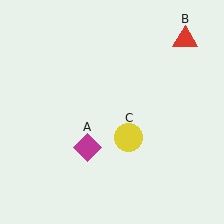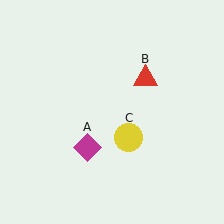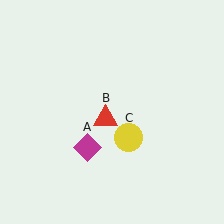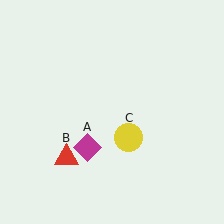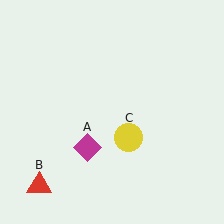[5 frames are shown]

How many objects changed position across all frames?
1 object changed position: red triangle (object B).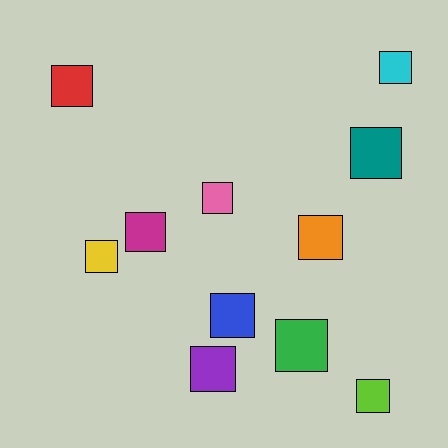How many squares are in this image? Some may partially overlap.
There are 11 squares.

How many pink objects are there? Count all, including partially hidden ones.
There is 1 pink object.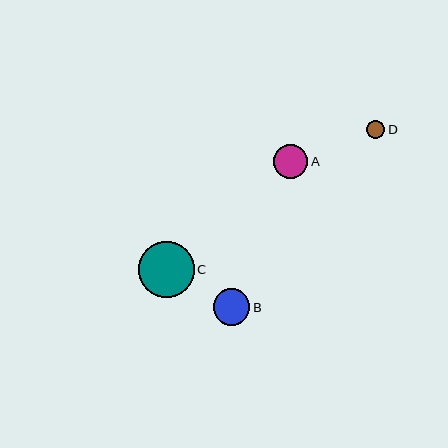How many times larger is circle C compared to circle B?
Circle C is approximately 1.5 times the size of circle B.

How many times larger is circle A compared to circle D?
Circle A is approximately 1.9 times the size of circle D.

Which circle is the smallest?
Circle D is the smallest with a size of approximately 18 pixels.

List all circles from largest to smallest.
From largest to smallest: C, B, A, D.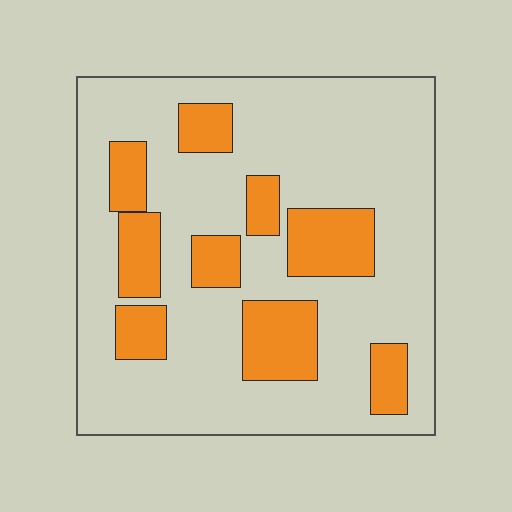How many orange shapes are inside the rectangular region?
9.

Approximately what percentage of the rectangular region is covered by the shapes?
Approximately 25%.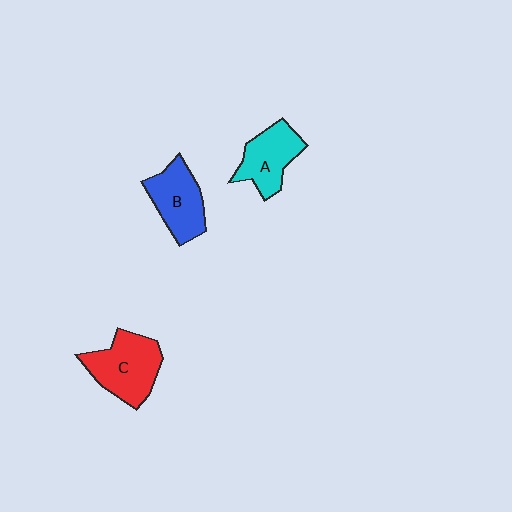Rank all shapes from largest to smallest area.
From largest to smallest: C (red), B (blue), A (cyan).